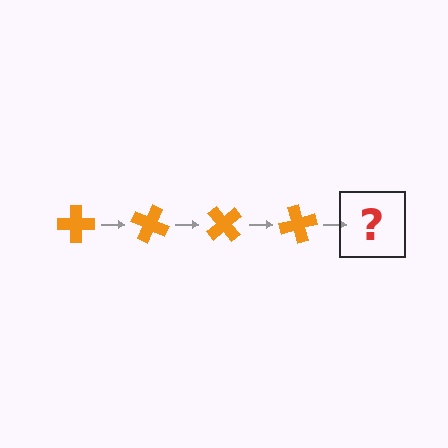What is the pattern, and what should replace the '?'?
The pattern is that the cross rotates 25 degrees each step. The '?' should be an orange cross rotated 100 degrees.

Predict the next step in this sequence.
The next step is an orange cross rotated 100 degrees.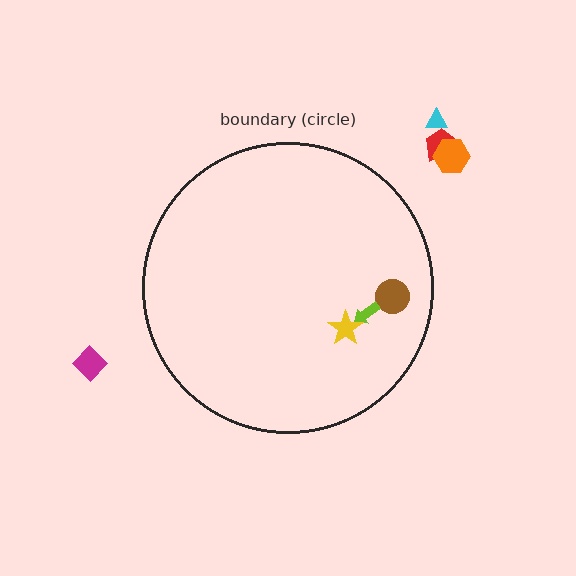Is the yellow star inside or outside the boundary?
Inside.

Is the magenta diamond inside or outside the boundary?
Outside.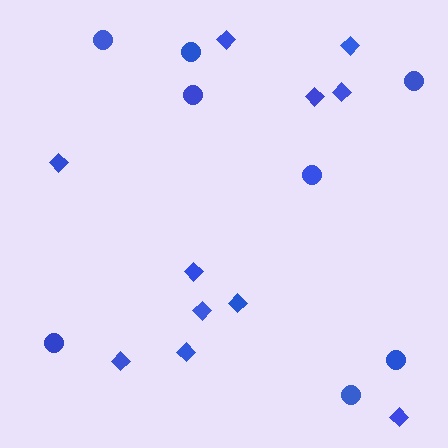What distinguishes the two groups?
There are 2 groups: one group of circles (8) and one group of diamonds (11).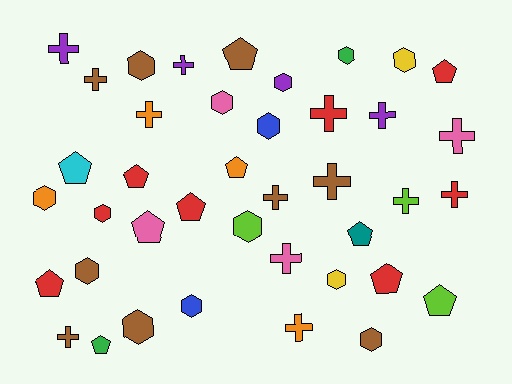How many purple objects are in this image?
There are 4 purple objects.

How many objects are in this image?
There are 40 objects.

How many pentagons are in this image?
There are 12 pentagons.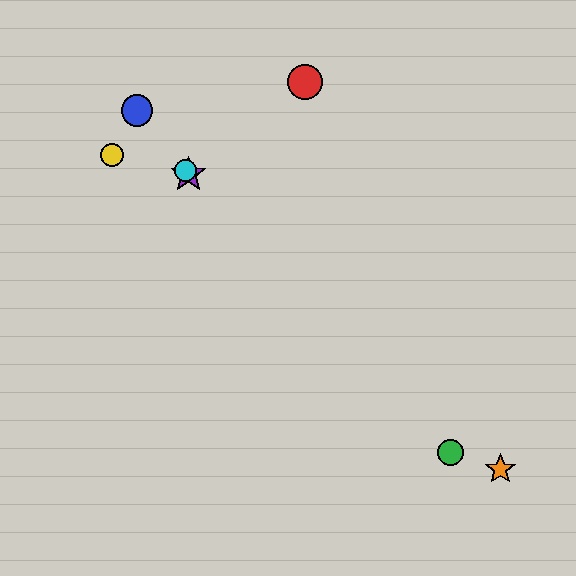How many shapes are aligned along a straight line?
3 shapes (the blue circle, the purple star, the cyan circle) are aligned along a straight line.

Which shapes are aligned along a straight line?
The blue circle, the purple star, the cyan circle are aligned along a straight line.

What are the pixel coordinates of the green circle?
The green circle is at (450, 453).